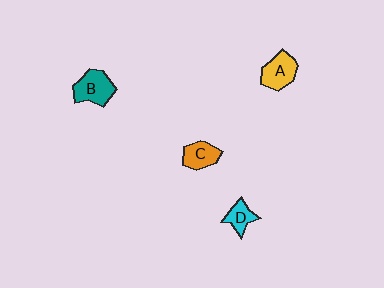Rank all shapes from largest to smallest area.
From largest to smallest: B (teal), A (yellow), C (orange), D (cyan).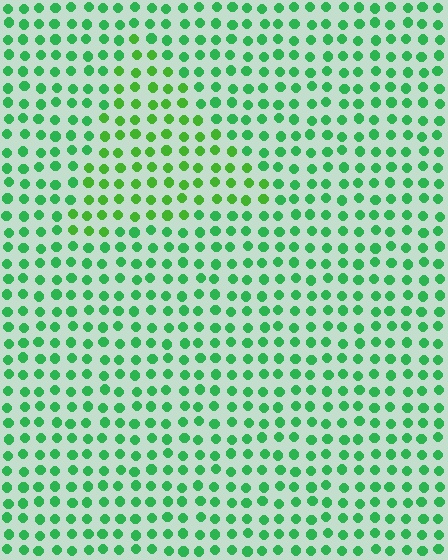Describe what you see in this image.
The image is filled with small green elements in a uniform arrangement. A triangle-shaped region is visible where the elements are tinted to a slightly different hue, forming a subtle color boundary.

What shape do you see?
I see a triangle.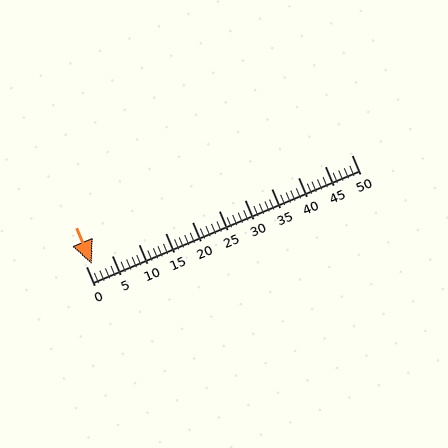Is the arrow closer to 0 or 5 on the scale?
The arrow is closer to 0.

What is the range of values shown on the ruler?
The ruler shows values from 0 to 50.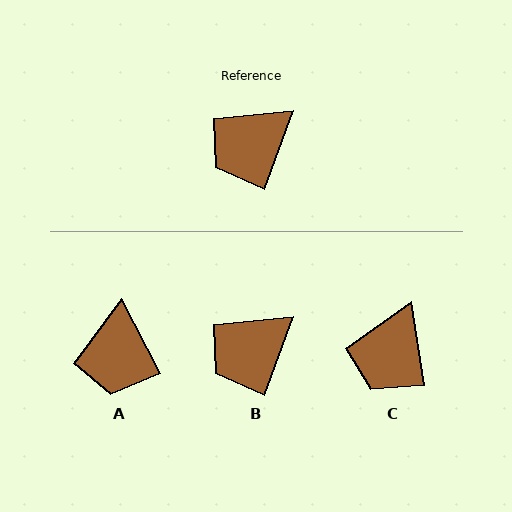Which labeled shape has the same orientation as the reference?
B.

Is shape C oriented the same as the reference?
No, it is off by about 29 degrees.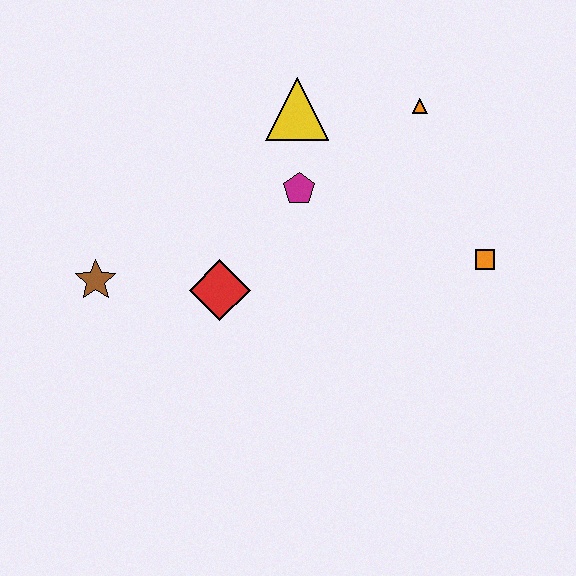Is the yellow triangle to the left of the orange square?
Yes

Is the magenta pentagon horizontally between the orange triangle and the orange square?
No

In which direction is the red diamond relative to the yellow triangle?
The red diamond is below the yellow triangle.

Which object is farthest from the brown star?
The orange square is farthest from the brown star.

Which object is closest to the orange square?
The orange triangle is closest to the orange square.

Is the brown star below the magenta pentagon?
Yes